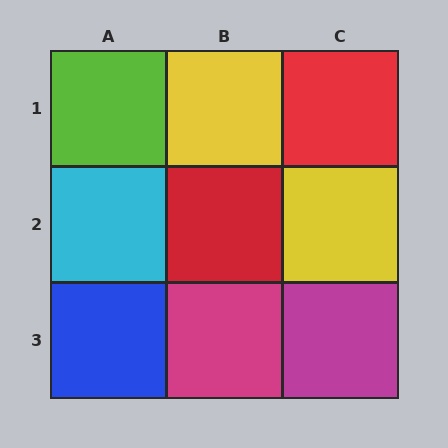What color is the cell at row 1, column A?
Lime.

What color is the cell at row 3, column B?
Magenta.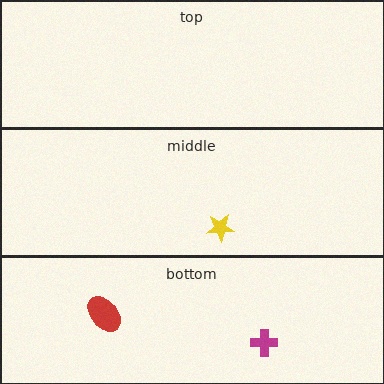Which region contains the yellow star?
The middle region.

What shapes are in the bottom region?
The magenta cross, the red ellipse.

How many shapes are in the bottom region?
2.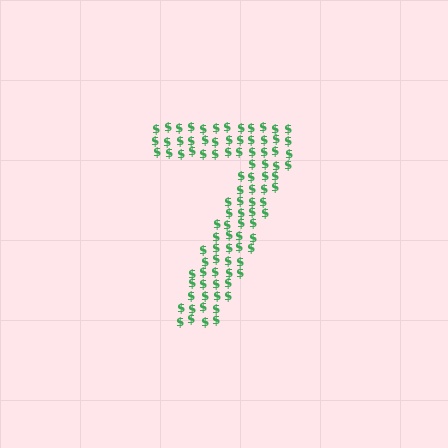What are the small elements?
The small elements are dollar signs.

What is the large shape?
The large shape is the digit 7.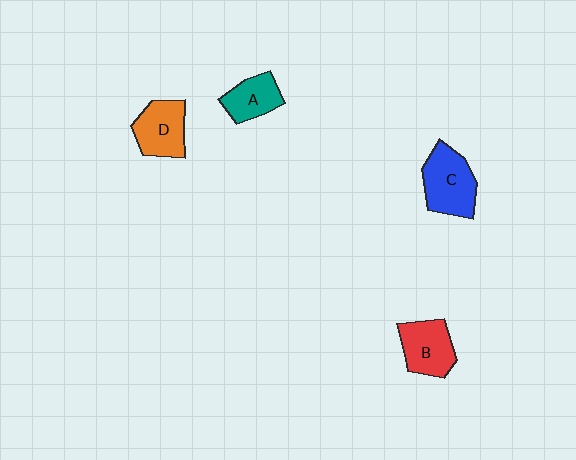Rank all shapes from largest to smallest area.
From largest to smallest: C (blue), B (red), D (orange), A (teal).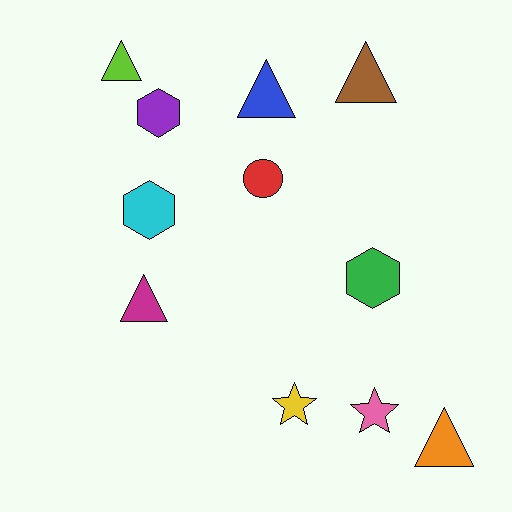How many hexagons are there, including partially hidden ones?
There are 3 hexagons.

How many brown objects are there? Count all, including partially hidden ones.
There is 1 brown object.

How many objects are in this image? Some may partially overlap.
There are 11 objects.